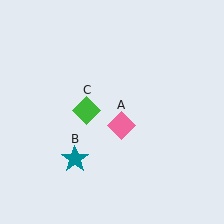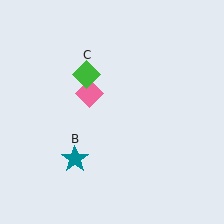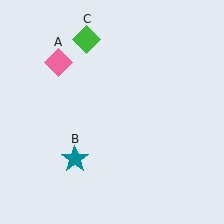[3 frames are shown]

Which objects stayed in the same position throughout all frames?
Teal star (object B) remained stationary.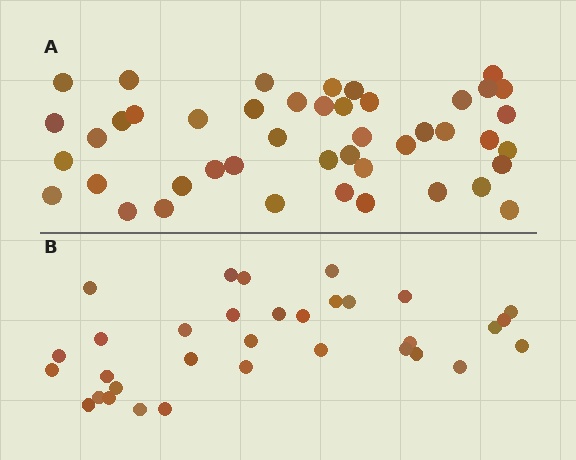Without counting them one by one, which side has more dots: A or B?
Region A (the top region) has more dots.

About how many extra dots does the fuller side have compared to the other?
Region A has roughly 12 or so more dots than region B.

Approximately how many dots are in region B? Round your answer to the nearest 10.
About 30 dots. (The exact count is 33, which rounds to 30.)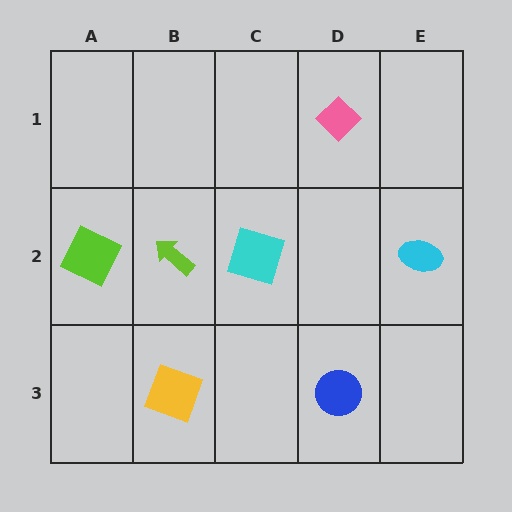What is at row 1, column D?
A pink diamond.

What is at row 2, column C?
A cyan square.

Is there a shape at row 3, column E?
No, that cell is empty.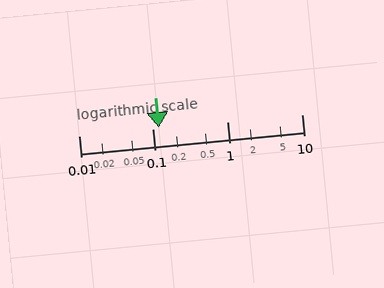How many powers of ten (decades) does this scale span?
The scale spans 3 decades, from 0.01 to 10.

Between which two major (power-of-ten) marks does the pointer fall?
The pointer is between 0.1 and 1.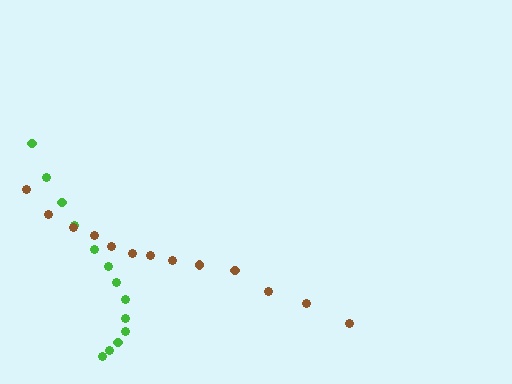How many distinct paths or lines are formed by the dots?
There are 2 distinct paths.